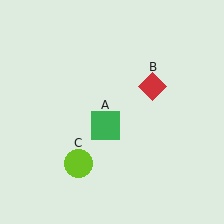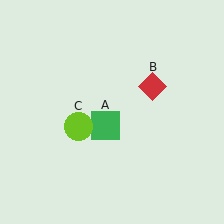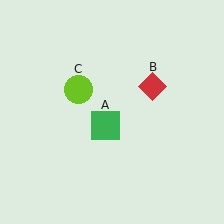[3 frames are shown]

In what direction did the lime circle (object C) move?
The lime circle (object C) moved up.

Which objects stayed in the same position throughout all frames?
Green square (object A) and red diamond (object B) remained stationary.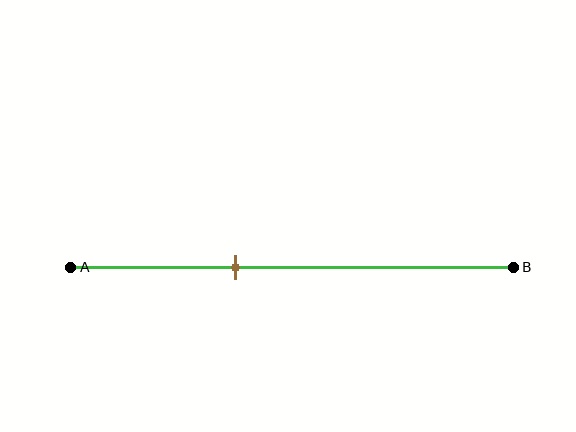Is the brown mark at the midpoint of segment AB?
No, the mark is at about 35% from A, not at the 50% midpoint.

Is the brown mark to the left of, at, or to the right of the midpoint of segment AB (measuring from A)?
The brown mark is to the left of the midpoint of segment AB.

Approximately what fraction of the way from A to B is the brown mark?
The brown mark is approximately 35% of the way from A to B.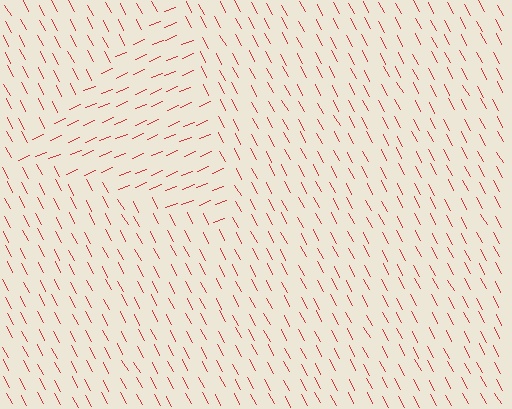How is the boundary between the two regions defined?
The boundary is defined purely by a change in line orientation (approximately 84 degrees difference). All lines are the same color and thickness.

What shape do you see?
I see a triangle.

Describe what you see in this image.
The image is filled with small red line segments. A triangle region in the image has lines oriented differently from the surrounding lines, creating a visible texture boundary.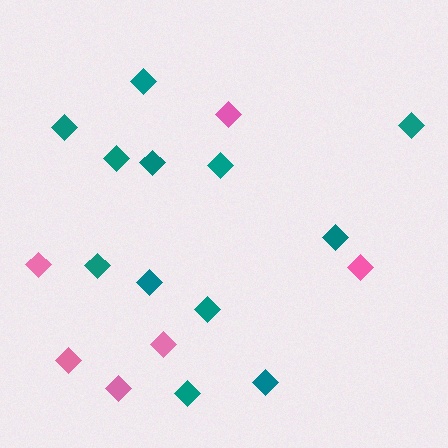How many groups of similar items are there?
There are 2 groups: one group of teal diamonds (12) and one group of pink diamonds (6).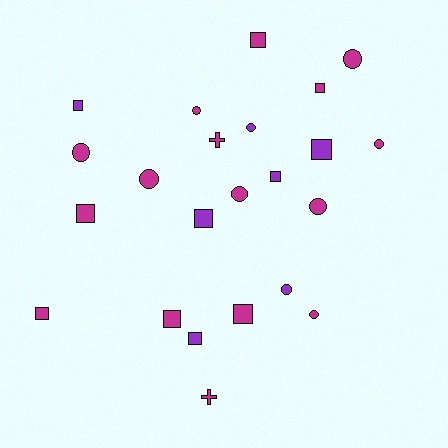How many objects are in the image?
There are 23 objects.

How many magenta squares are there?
There are 6 magenta squares.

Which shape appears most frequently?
Square, with 11 objects.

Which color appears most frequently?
Magenta, with 16 objects.